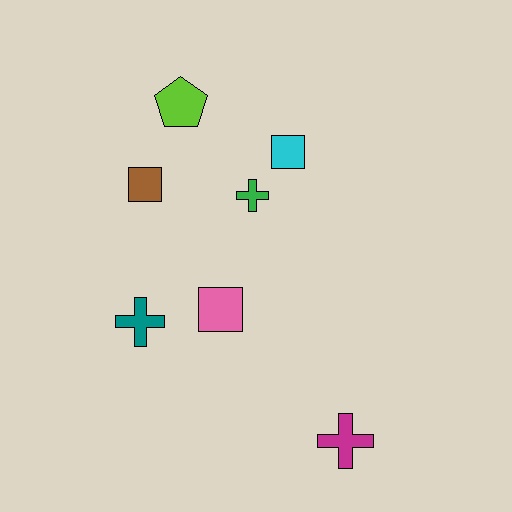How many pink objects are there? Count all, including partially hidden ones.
There is 1 pink object.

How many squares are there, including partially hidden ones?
There are 3 squares.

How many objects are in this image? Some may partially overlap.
There are 7 objects.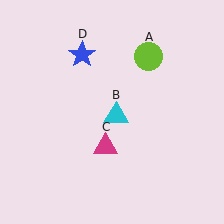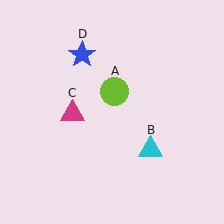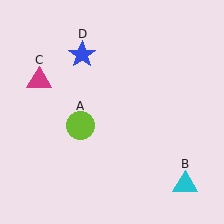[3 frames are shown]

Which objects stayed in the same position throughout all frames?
Blue star (object D) remained stationary.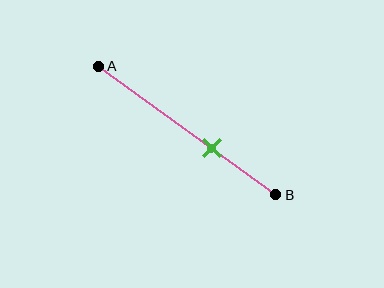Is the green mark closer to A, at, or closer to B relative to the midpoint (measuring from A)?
The green mark is closer to point B than the midpoint of segment AB.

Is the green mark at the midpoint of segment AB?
No, the mark is at about 65% from A, not at the 50% midpoint.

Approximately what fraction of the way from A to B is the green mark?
The green mark is approximately 65% of the way from A to B.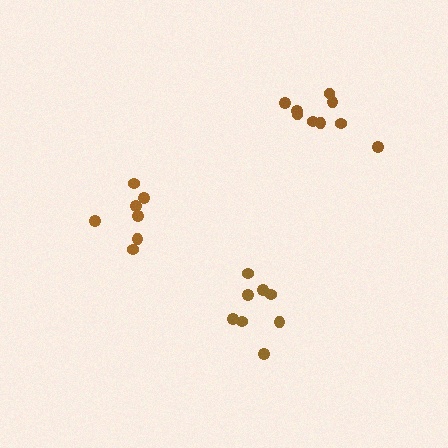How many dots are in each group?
Group 1: 8 dots, Group 2: 7 dots, Group 3: 9 dots (24 total).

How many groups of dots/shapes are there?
There are 3 groups.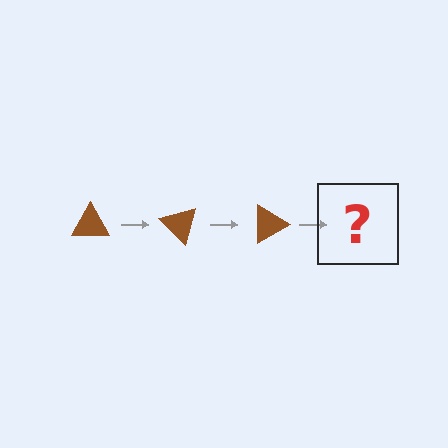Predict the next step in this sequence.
The next step is a brown triangle rotated 135 degrees.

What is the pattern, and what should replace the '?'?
The pattern is that the triangle rotates 45 degrees each step. The '?' should be a brown triangle rotated 135 degrees.